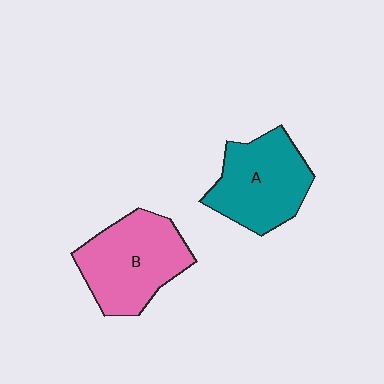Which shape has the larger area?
Shape B (pink).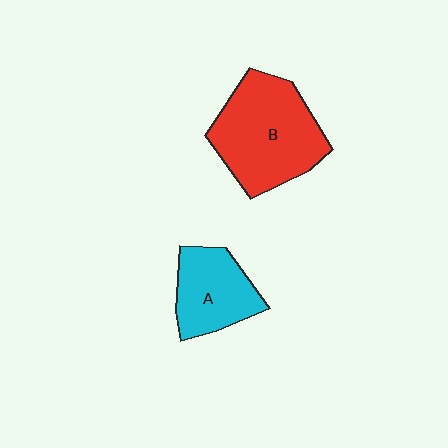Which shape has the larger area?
Shape B (red).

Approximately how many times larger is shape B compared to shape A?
Approximately 1.6 times.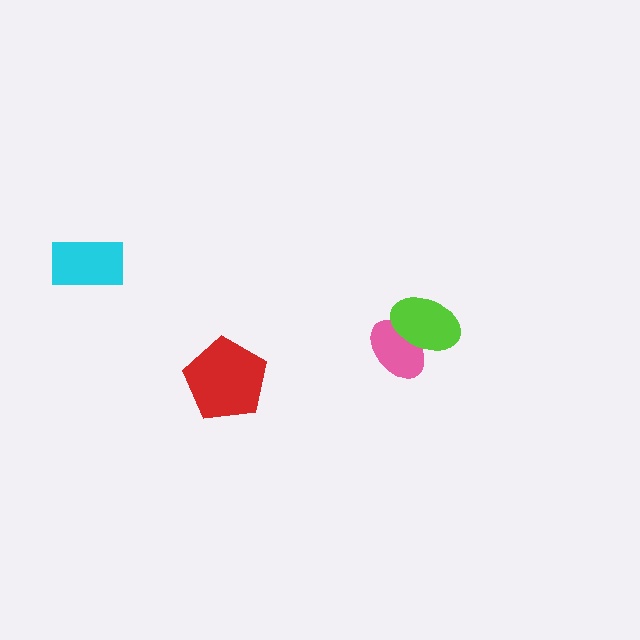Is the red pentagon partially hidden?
No, no other shape covers it.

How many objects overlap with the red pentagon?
0 objects overlap with the red pentagon.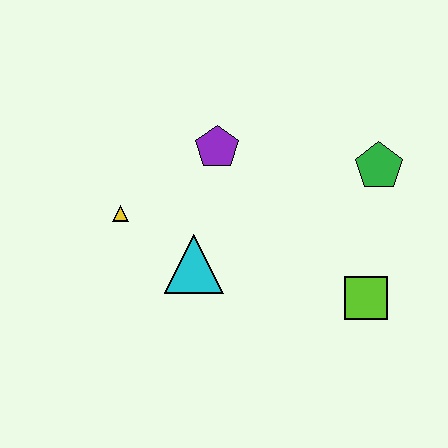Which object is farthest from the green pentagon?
The yellow triangle is farthest from the green pentagon.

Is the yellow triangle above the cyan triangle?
Yes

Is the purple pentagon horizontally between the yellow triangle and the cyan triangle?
No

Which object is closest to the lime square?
The green pentagon is closest to the lime square.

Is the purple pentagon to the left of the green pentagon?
Yes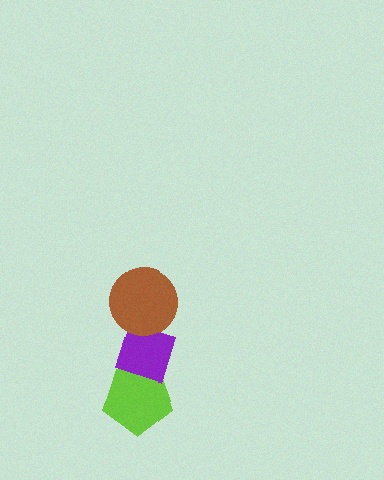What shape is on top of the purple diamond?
The brown circle is on top of the purple diamond.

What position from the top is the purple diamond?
The purple diamond is 2nd from the top.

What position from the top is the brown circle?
The brown circle is 1st from the top.